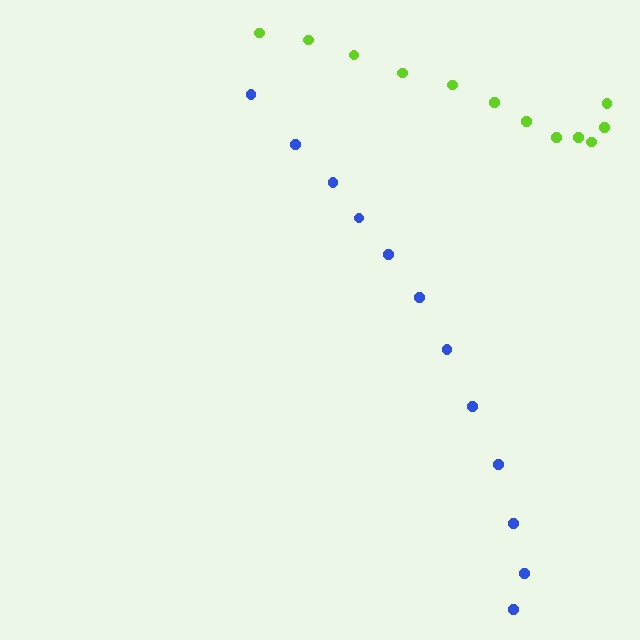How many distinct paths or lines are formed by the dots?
There are 2 distinct paths.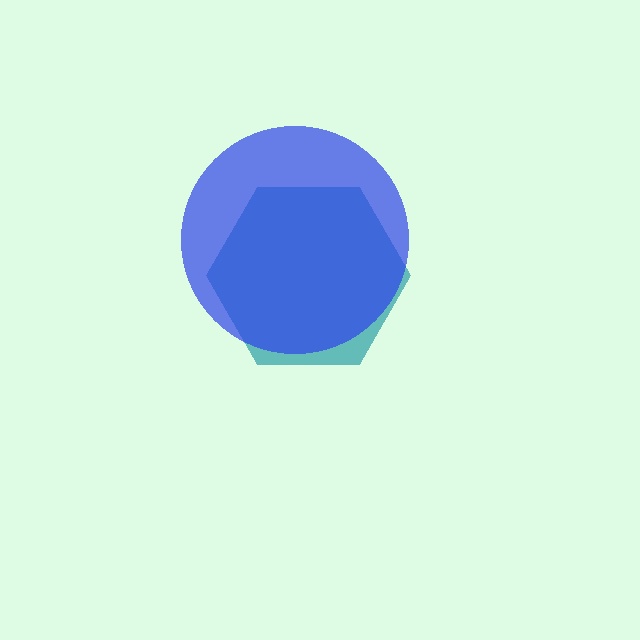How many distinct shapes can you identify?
There are 2 distinct shapes: a teal hexagon, a blue circle.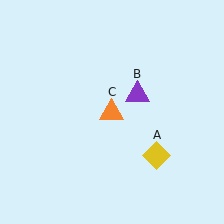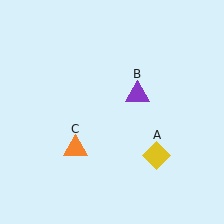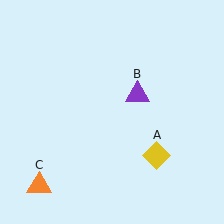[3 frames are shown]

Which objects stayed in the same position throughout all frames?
Yellow diamond (object A) and purple triangle (object B) remained stationary.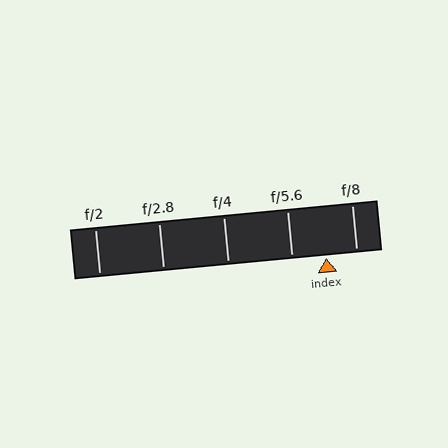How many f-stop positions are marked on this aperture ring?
There are 5 f-stop positions marked.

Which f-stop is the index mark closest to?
The index mark is closest to f/8.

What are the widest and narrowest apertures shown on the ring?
The widest aperture shown is f/2 and the narrowest is f/8.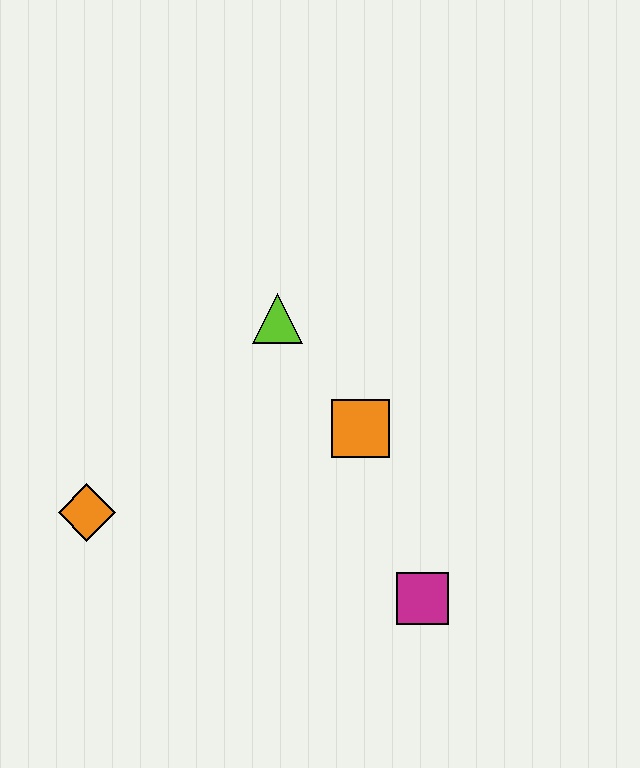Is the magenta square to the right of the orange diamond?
Yes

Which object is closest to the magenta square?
The orange square is closest to the magenta square.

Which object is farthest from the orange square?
The orange diamond is farthest from the orange square.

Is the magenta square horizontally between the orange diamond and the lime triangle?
No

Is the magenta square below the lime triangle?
Yes